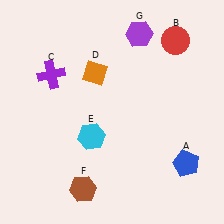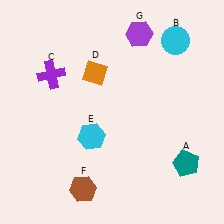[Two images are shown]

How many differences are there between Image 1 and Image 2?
There are 2 differences between the two images.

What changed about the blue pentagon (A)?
In Image 1, A is blue. In Image 2, it changed to teal.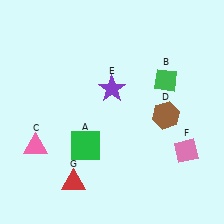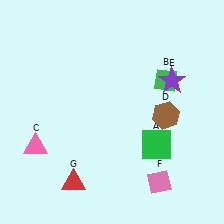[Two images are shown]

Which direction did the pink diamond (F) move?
The pink diamond (F) moved down.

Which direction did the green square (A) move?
The green square (A) moved right.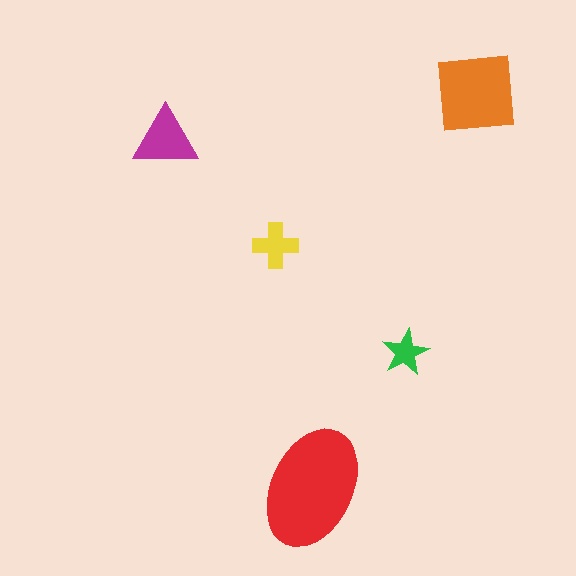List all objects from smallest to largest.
The green star, the yellow cross, the magenta triangle, the orange square, the red ellipse.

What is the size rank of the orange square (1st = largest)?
2nd.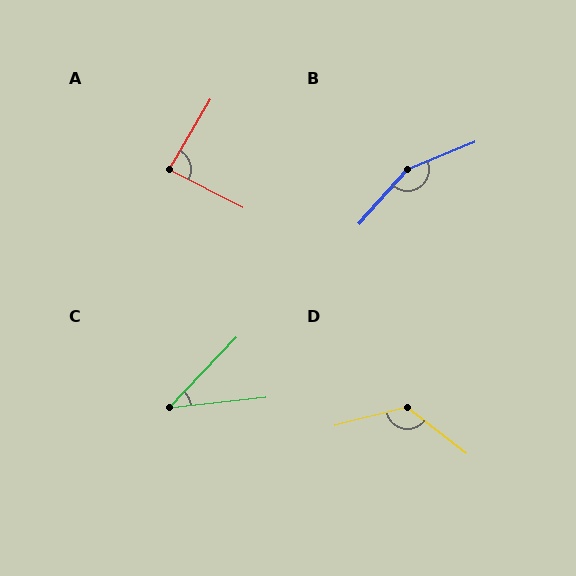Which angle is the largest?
B, at approximately 153 degrees.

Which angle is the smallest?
C, at approximately 40 degrees.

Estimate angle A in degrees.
Approximately 87 degrees.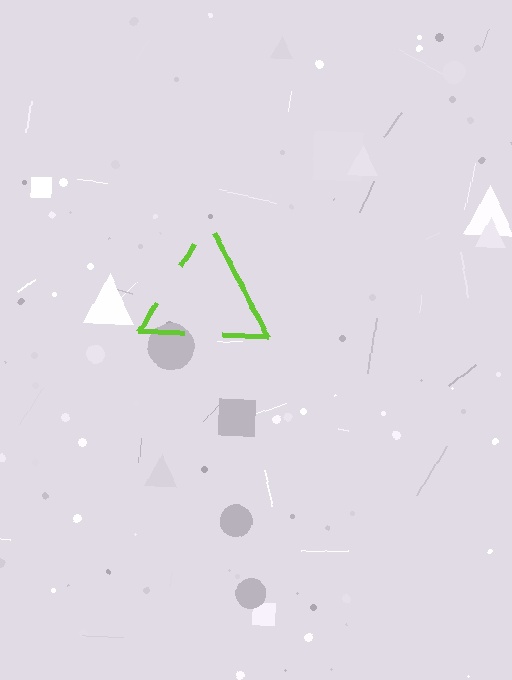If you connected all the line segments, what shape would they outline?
They would outline a triangle.